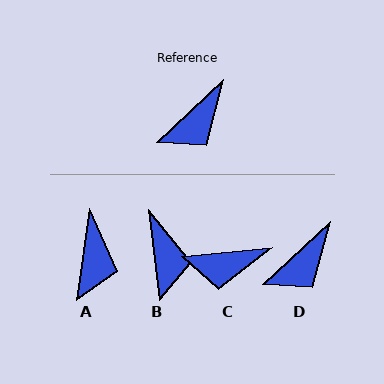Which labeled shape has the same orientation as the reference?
D.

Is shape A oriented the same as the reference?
No, it is off by about 39 degrees.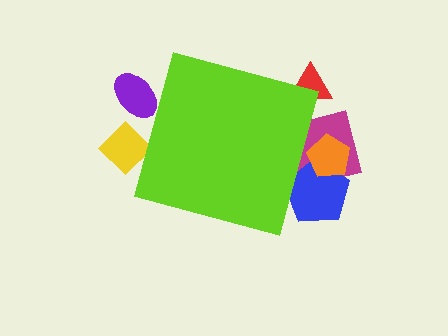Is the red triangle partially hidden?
Yes, the red triangle is partially hidden behind the lime diamond.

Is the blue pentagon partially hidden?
Yes, the blue pentagon is partially hidden behind the lime diamond.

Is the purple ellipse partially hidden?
Yes, the purple ellipse is partially hidden behind the lime diamond.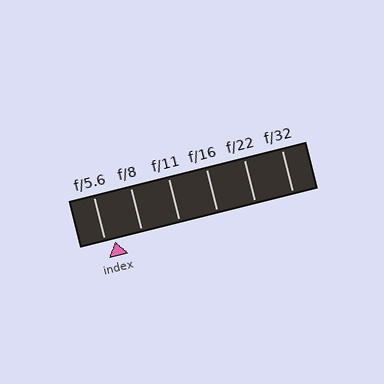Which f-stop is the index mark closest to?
The index mark is closest to f/5.6.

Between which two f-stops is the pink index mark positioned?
The index mark is between f/5.6 and f/8.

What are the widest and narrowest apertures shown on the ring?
The widest aperture shown is f/5.6 and the narrowest is f/32.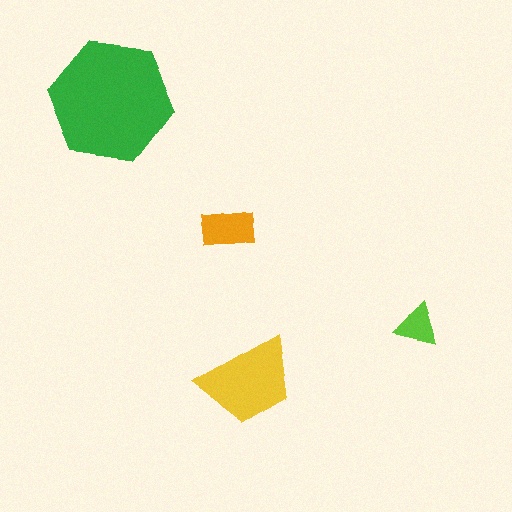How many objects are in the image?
There are 4 objects in the image.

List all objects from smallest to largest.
The lime triangle, the orange rectangle, the yellow trapezoid, the green hexagon.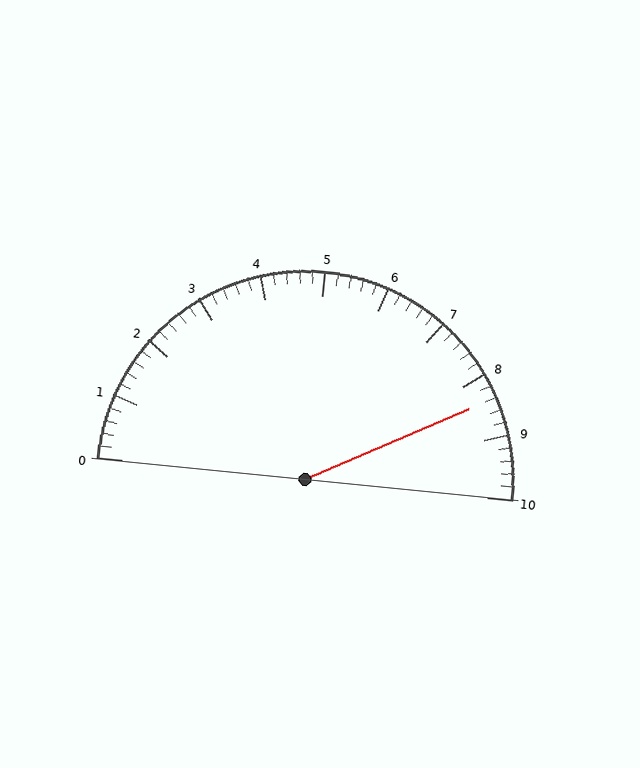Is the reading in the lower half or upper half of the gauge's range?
The reading is in the upper half of the range (0 to 10).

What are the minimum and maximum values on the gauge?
The gauge ranges from 0 to 10.